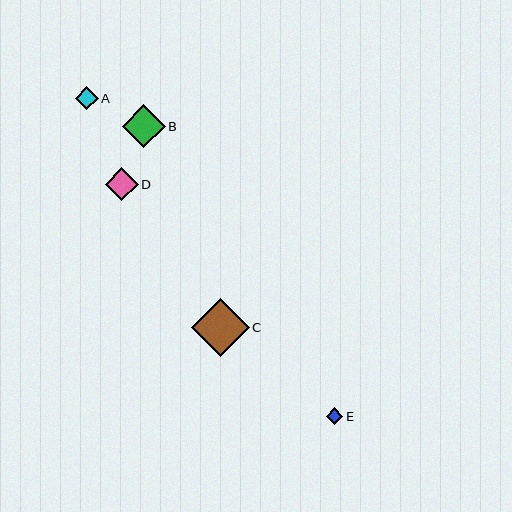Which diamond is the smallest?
Diamond E is the smallest with a size of approximately 17 pixels.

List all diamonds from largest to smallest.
From largest to smallest: C, B, D, A, E.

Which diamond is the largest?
Diamond C is the largest with a size of approximately 58 pixels.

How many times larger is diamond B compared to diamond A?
Diamond B is approximately 1.9 times the size of diamond A.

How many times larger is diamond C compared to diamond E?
Diamond C is approximately 3.5 times the size of diamond E.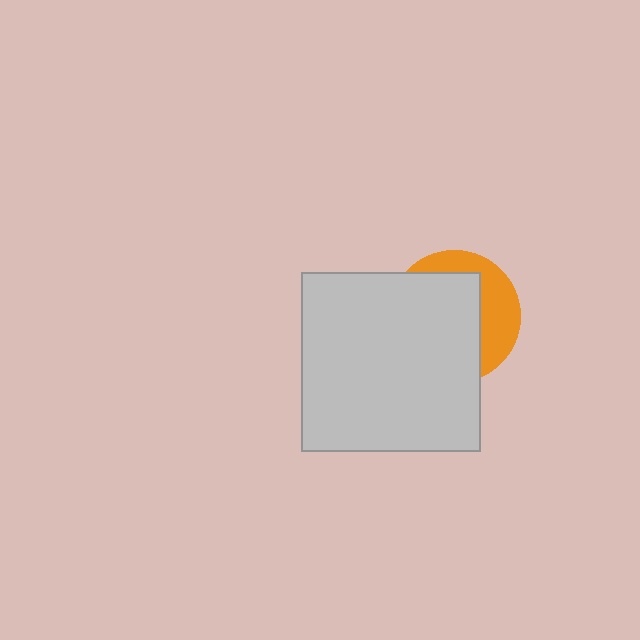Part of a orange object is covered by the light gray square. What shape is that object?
It is a circle.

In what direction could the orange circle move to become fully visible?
The orange circle could move right. That would shift it out from behind the light gray square entirely.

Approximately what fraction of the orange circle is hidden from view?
Roughly 66% of the orange circle is hidden behind the light gray square.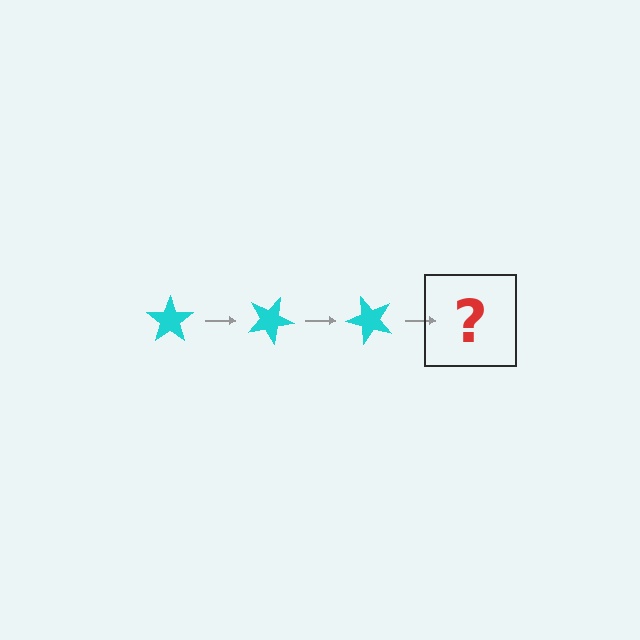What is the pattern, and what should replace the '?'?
The pattern is that the star rotates 25 degrees each step. The '?' should be a cyan star rotated 75 degrees.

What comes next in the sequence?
The next element should be a cyan star rotated 75 degrees.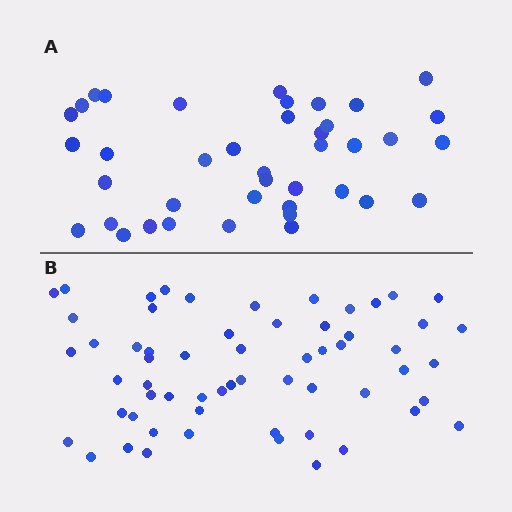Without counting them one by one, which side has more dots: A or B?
Region B (the bottom region) has more dots.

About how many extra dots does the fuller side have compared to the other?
Region B has approximately 20 more dots than region A.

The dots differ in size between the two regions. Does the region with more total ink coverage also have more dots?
No. Region A has more total ink coverage because its dots are larger, but region B actually contains more individual dots. Total area can be misleading — the number of items is what matters here.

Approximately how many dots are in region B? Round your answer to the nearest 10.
About 60 dots.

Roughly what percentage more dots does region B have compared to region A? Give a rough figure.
About 50% more.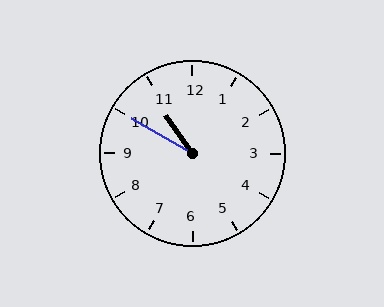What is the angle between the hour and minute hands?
Approximately 25 degrees.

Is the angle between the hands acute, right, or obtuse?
It is acute.